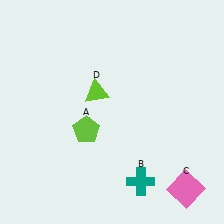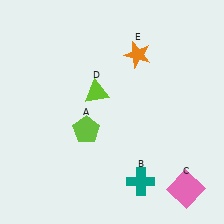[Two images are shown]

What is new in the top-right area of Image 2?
An orange star (E) was added in the top-right area of Image 2.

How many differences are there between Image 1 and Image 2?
There is 1 difference between the two images.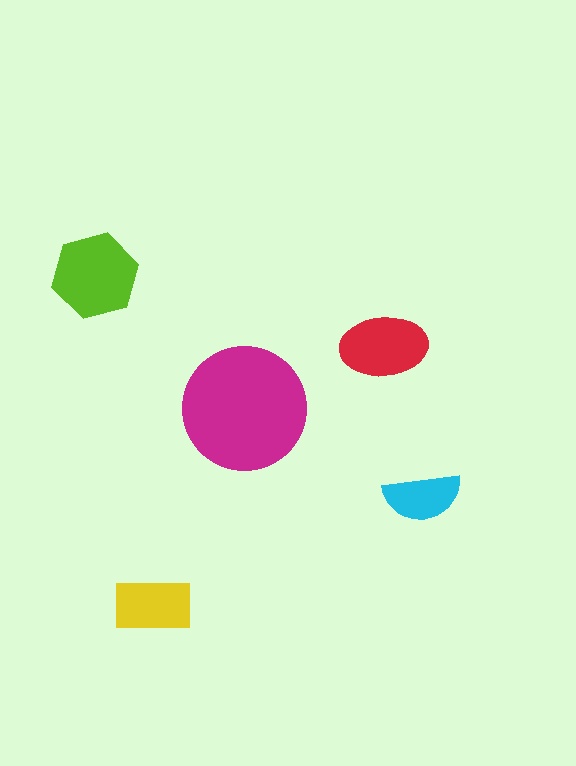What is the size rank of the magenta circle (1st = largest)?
1st.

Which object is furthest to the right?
The cyan semicircle is rightmost.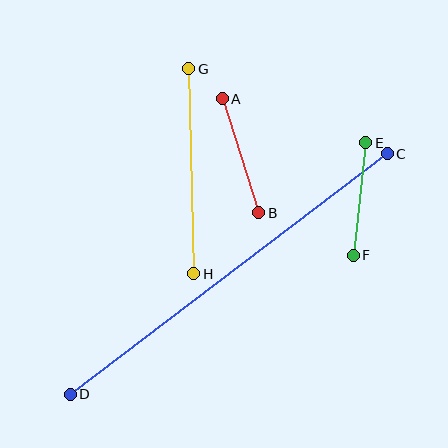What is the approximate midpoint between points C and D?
The midpoint is at approximately (229, 274) pixels.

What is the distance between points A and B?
The distance is approximately 119 pixels.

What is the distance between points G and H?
The distance is approximately 205 pixels.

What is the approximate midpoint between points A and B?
The midpoint is at approximately (241, 156) pixels.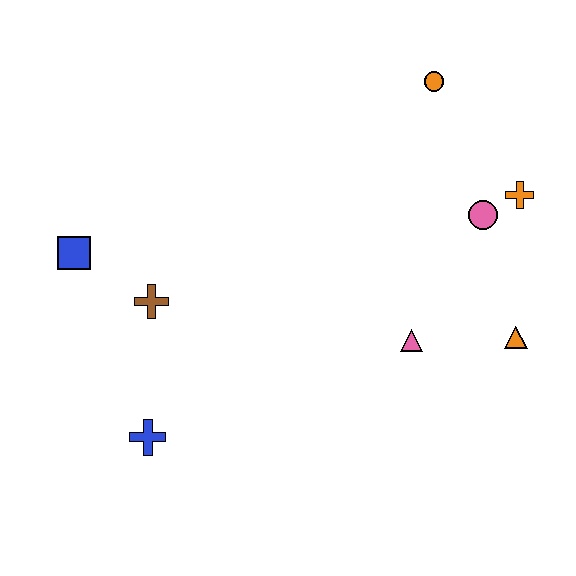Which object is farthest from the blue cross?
The orange circle is farthest from the blue cross.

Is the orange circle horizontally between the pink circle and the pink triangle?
Yes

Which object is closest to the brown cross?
The blue square is closest to the brown cross.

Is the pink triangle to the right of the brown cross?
Yes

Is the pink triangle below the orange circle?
Yes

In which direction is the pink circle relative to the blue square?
The pink circle is to the right of the blue square.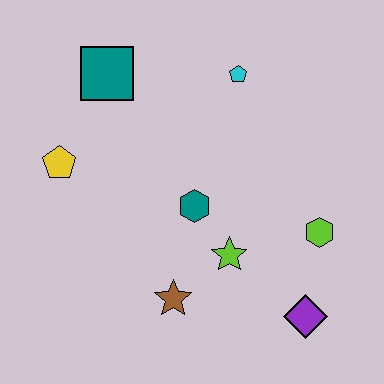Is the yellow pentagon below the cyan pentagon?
Yes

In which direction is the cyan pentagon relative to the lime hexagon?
The cyan pentagon is above the lime hexagon.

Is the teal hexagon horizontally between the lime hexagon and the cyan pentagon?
No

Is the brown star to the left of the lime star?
Yes